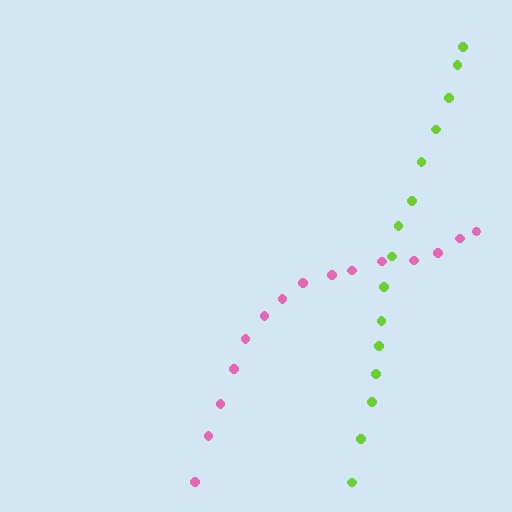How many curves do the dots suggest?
There are 2 distinct paths.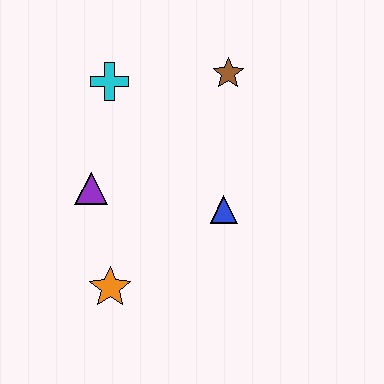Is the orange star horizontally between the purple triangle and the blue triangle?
Yes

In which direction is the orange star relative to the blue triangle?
The orange star is to the left of the blue triangle.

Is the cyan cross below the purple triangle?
No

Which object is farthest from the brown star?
The orange star is farthest from the brown star.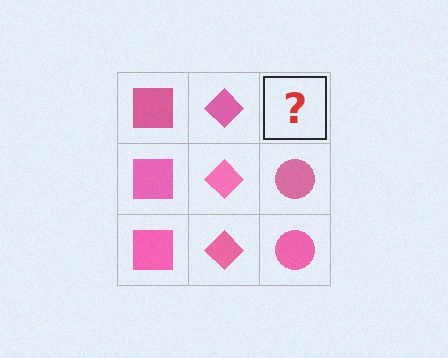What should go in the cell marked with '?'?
The missing cell should contain a pink circle.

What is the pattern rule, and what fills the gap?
The rule is that each column has a consistent shape. The gap should be filled with a pink circle.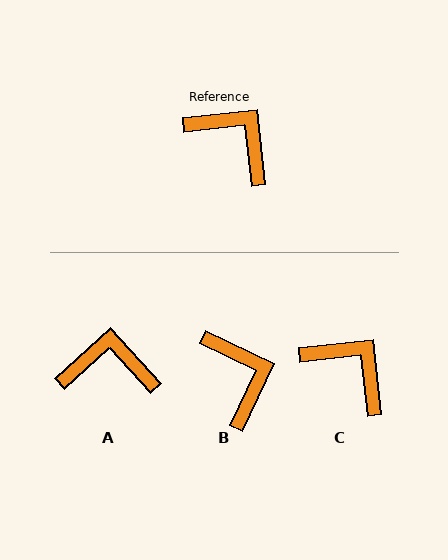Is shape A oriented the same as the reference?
No, it is off by about 36 degrees.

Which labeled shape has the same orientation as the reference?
C.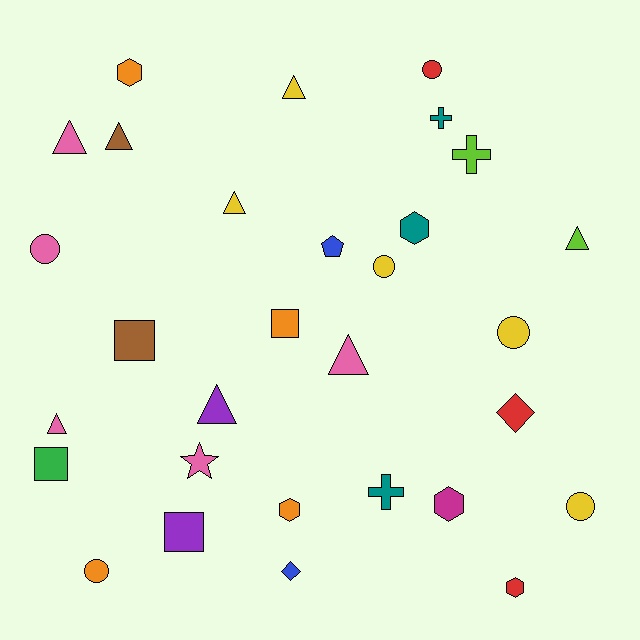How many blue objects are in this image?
There are 2 blue objects.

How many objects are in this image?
There are 30 objects.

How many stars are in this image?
There is 1 star.